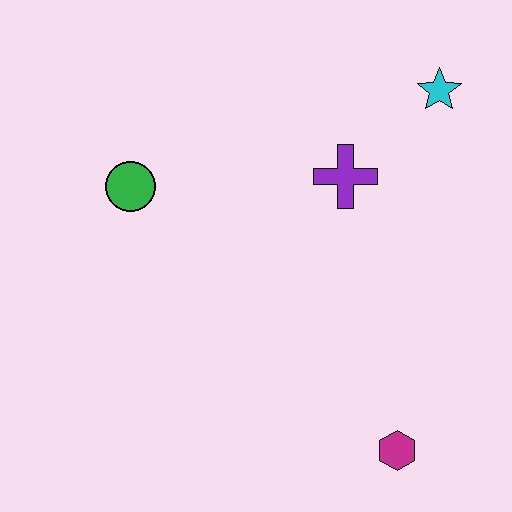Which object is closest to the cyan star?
The purple cross is closest to the cyan star.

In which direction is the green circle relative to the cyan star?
The green circle is to the left of the cyan star.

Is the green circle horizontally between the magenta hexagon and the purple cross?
No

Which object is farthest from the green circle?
The magenta hexagon is farthest from the green circle.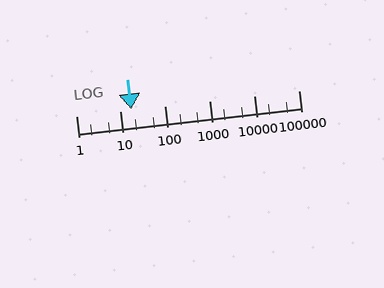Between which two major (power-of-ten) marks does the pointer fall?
The pointer is between 10 and 100.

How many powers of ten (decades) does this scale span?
The scale spans 5 decades, from 1 to 100000.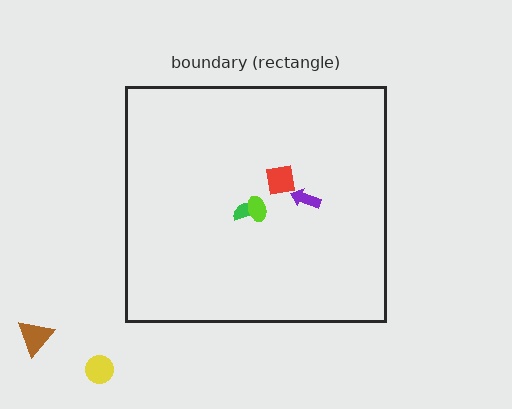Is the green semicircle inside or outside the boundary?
Inside.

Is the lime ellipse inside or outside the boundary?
Inside.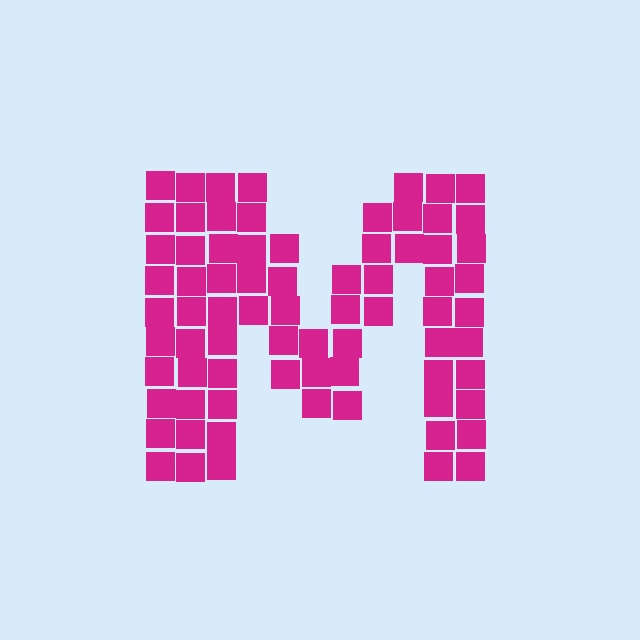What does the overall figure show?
The overall figure shows the letter M.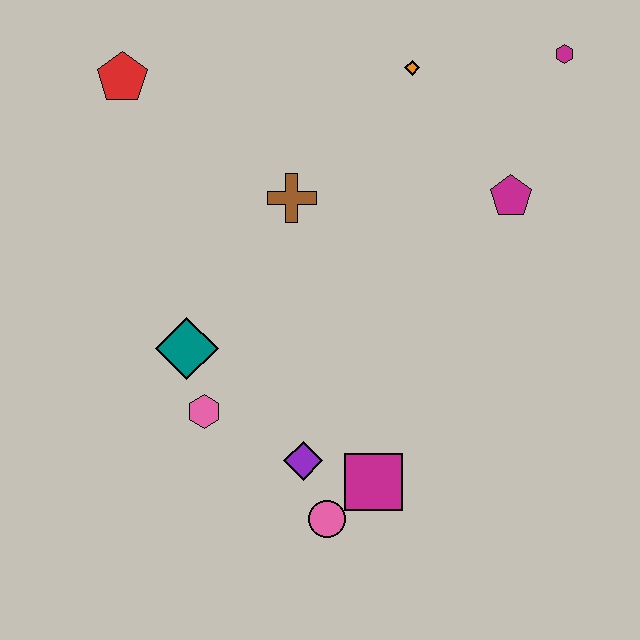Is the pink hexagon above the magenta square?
Yes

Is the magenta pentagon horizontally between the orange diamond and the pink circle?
No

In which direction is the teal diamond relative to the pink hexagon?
The teal diamond is above the pink hexagon.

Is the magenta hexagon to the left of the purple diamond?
No